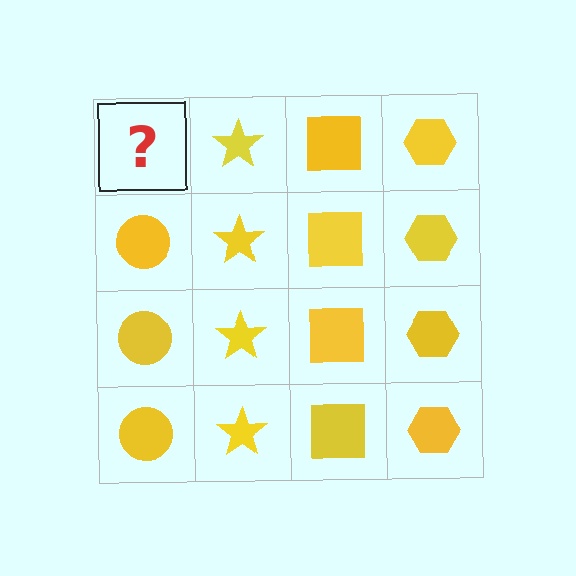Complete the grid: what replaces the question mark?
The question mark should be replaced with a yellow circle.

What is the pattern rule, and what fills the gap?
The rule is that each column has a consistent shape. The gap should be filled with a yellow circle.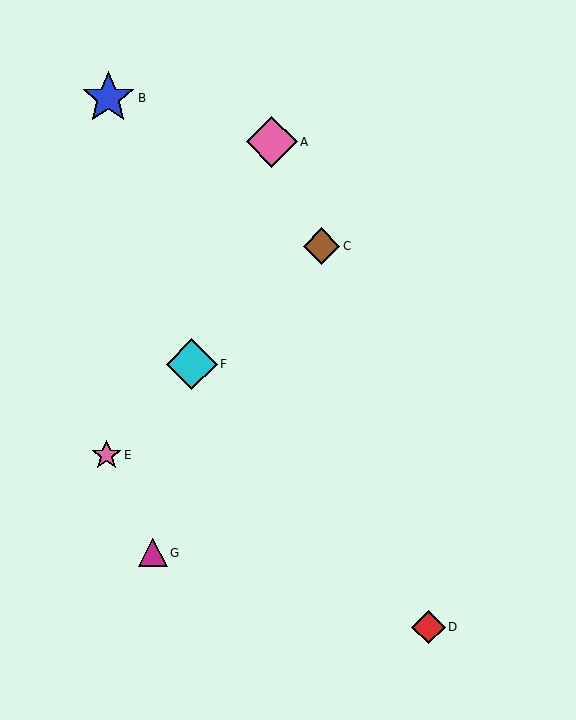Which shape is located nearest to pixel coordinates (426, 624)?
The red diamond (labeled D) at (429, 627) is nearest to that location.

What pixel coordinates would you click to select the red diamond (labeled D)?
Click at (429, 627) to select the red diamond D.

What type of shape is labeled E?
Shape E is a pink star.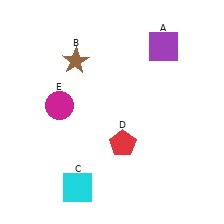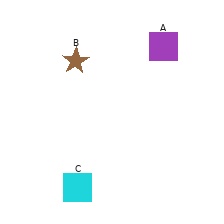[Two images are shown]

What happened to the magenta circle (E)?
The magenta circle (E) was removed in Image 2. It was in the top-left area of Image 1.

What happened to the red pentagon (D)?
The red pentagon (D) was removed in Image 2. It was in the bottom-right area of Image 1.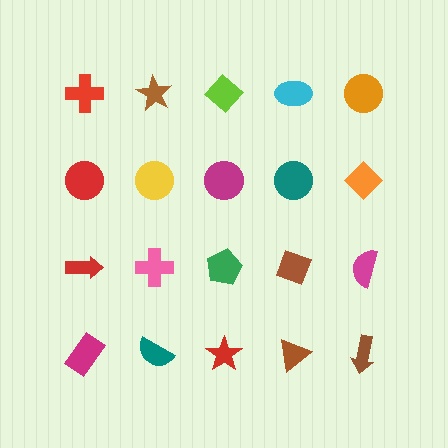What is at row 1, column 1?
A red cross.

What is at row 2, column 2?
A yellow circle.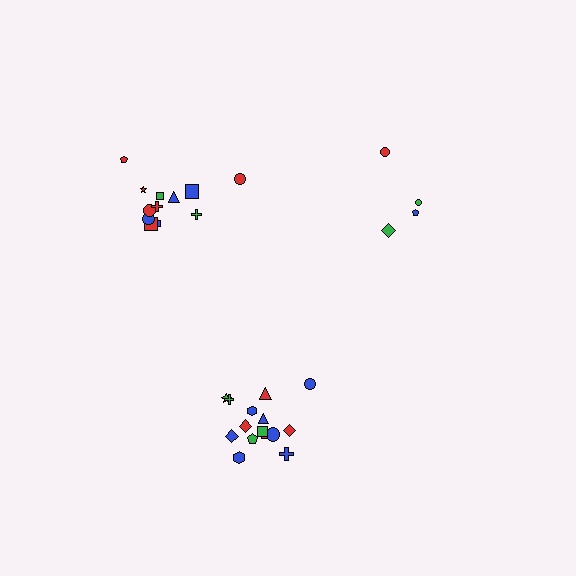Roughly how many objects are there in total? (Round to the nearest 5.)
Roughly 30 objects in total.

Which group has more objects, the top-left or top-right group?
The top-left group.